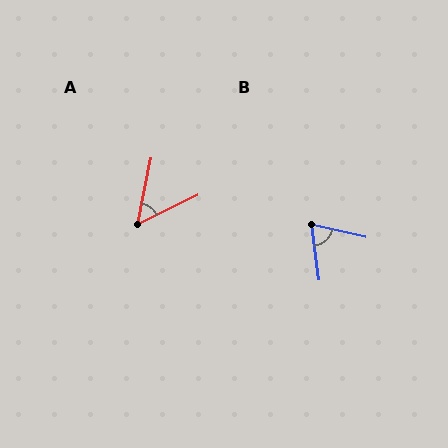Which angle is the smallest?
A, at approximately 52 degrees.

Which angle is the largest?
B, at approximately 70 degrees.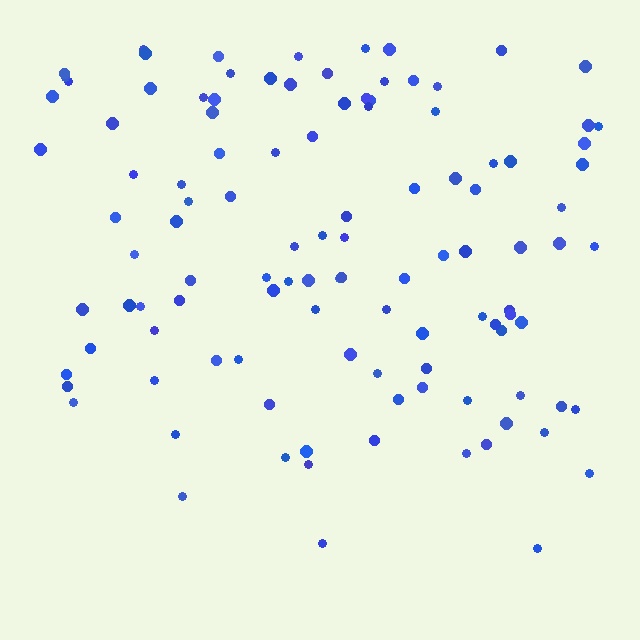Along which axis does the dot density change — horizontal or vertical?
Vertical.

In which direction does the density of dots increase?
From bottom to top, with the top side densest.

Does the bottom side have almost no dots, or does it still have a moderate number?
Still a moderate number, just noticeably fewer than the top.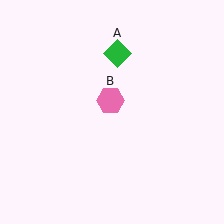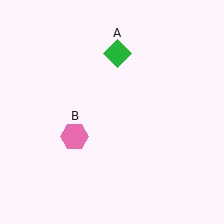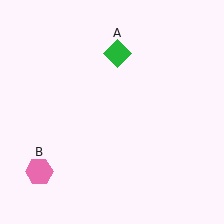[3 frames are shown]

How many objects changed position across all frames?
1 object changed position: pink hexagon (object B).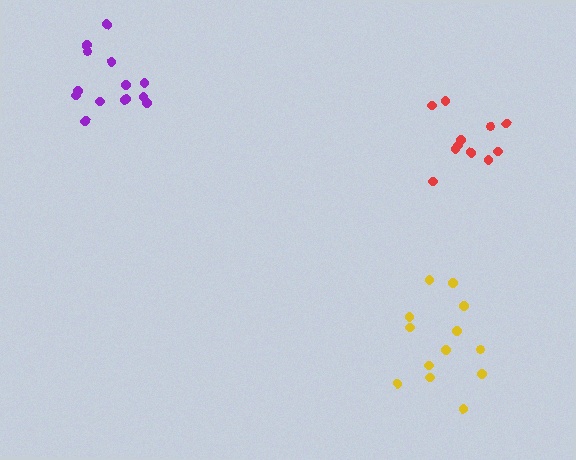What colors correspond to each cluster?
The clusters are colored: red, yellow, purple.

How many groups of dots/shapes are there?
There are 3 groups.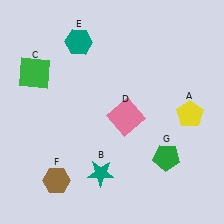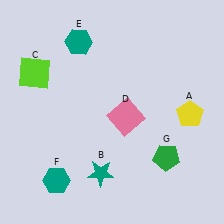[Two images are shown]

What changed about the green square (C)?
In Image 1, C is green. In Image 2, it changed to lime.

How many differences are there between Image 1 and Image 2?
There are 2 differences between the two images.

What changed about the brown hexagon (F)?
In Image 1, F is brown. In Image 2, it changed to teal.